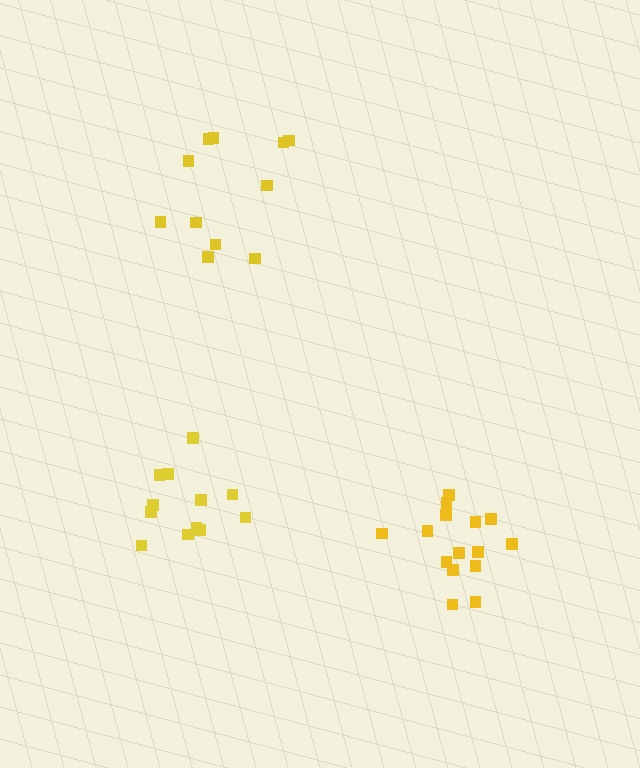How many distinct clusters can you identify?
There are 3 distinct clusters.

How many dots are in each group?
Group 1: 11 dots, Group 2: 12 dots, Group 3: 15 dots (38 total).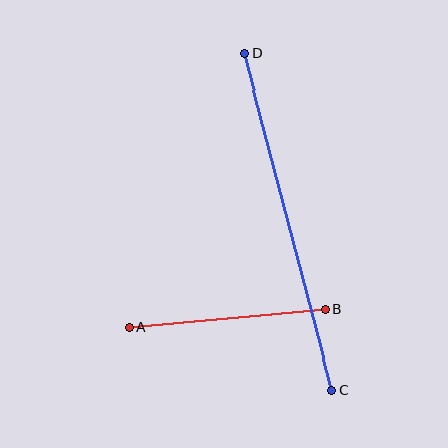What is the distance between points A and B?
The distance is approximately 197 pixels.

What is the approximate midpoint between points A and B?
The midpoint is at approximately (227, 318) pixels.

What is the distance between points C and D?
The distance is approximately 348 pixels.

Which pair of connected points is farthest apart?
Points C and D are farthest apart.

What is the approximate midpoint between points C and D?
The midpoint is at approximately (288, 222) pixels.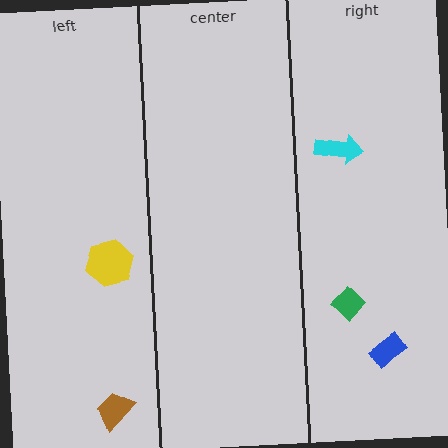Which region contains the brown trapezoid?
The left region.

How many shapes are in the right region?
3.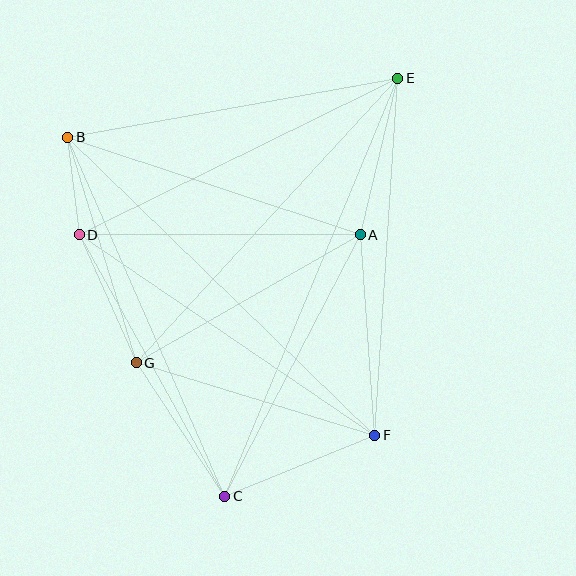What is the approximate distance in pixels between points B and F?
The distance between B and F is approximately 428 pixels.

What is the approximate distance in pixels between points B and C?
The distance between B and C is approximately 392 pixels.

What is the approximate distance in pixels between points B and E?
The distance between B and E is approximately 335 pixels.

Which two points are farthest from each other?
Points C and E are farthest from each other.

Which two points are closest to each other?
Points B and D are closest to each other.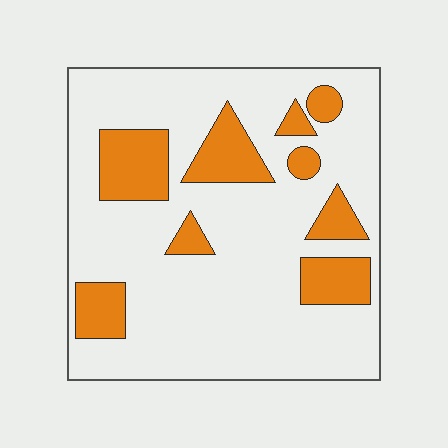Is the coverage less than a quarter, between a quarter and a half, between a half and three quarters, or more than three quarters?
Less than a quarter.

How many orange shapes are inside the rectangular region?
9.